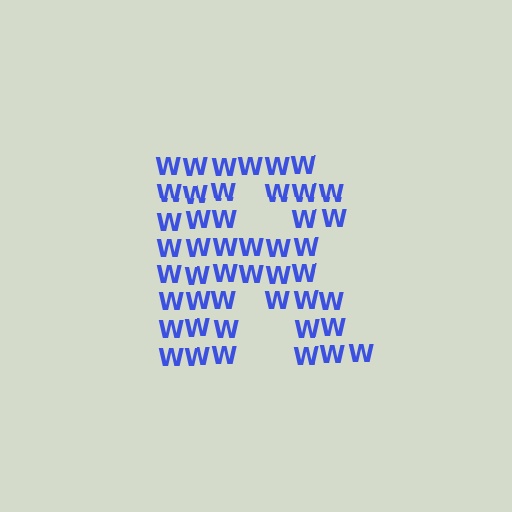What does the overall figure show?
The overall figure shows the letter R.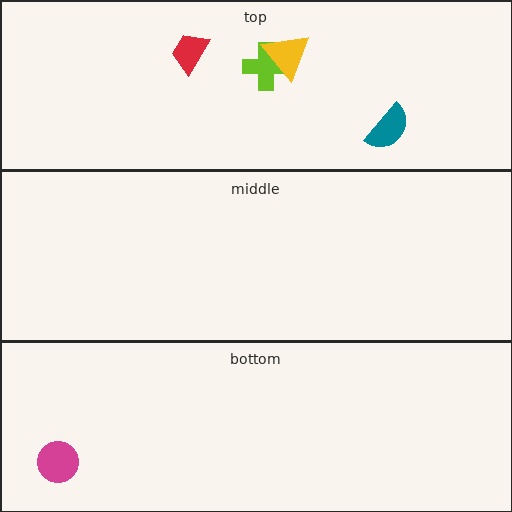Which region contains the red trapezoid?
The top region.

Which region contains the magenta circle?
The bottom region.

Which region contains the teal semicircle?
The top region.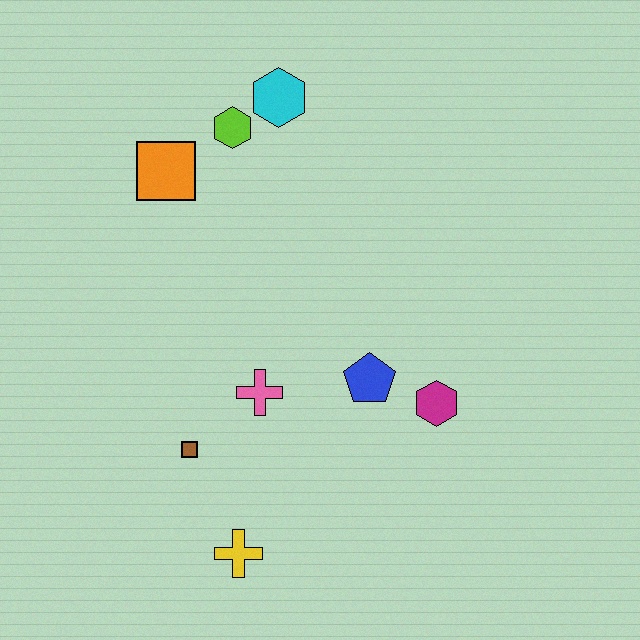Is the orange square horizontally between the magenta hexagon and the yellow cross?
No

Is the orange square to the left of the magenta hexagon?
Yes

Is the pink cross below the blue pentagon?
Yes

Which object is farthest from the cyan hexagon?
The yellow cross is farthest from the cyan hexagon.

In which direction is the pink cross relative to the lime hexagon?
The pink cross is below the lime hexagon.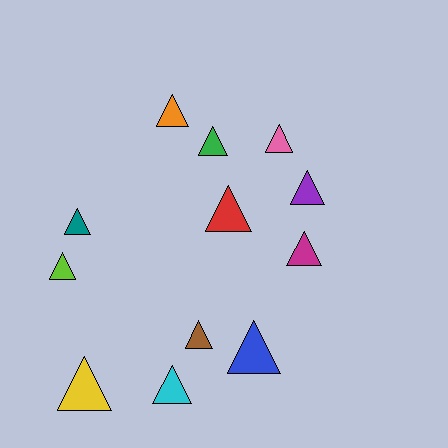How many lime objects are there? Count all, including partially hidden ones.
There is 1 lime object.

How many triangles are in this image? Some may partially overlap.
There are 12 triangles.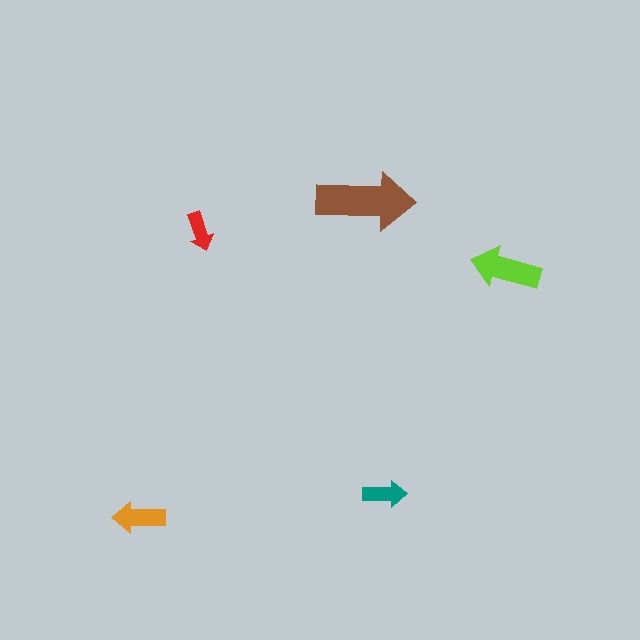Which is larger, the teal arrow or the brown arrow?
The brown one.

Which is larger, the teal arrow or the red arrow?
The teal one.